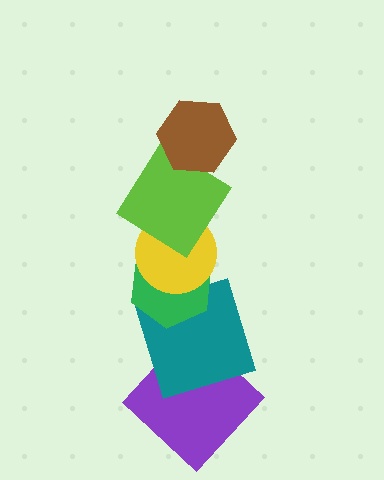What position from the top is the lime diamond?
The lime diamond is 2nd from the top.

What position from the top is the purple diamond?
The purple diamond is 6th from the top.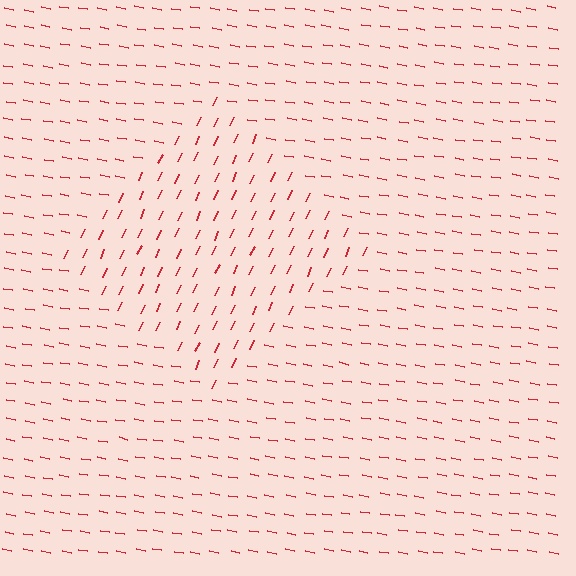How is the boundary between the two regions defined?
The boundary is defined purely by a change in line orientation (approximately 75 degrees difference). All lines are the same color and thickness.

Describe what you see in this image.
The image is filled with small red line segments. A diamond region in the image has lines oriented differently from the surrounding lines, creating a visible texture boundary.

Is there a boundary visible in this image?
Yes, there is a texture boundary formed by a change in line orientation.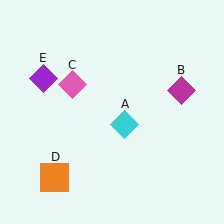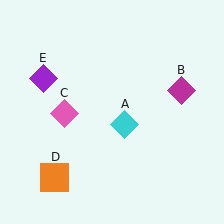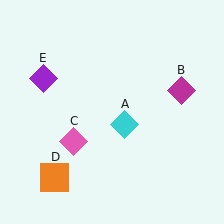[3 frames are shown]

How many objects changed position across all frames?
1 object changed position: pink diamond (object C).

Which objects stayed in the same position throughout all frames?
Cyan diamond (object A) and magenta diamond (object B) and orange square (object D) and purple diamond (object E) remained stationary.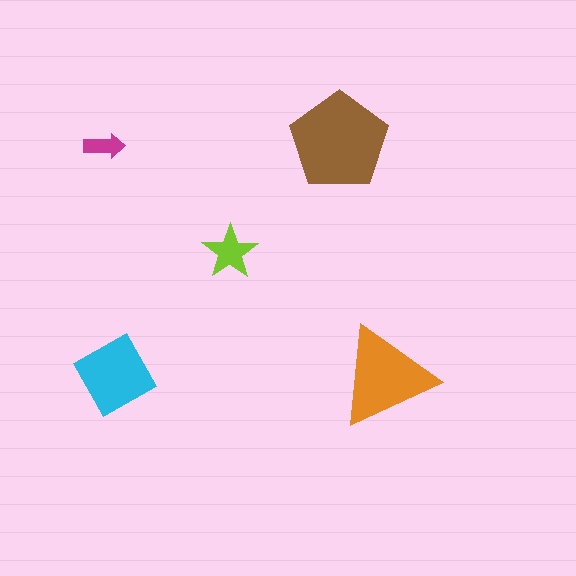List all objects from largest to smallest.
The brown pentagon, the orange triangle, the cyan diamond, the lime star, the magenta arrow.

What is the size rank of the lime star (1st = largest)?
4th.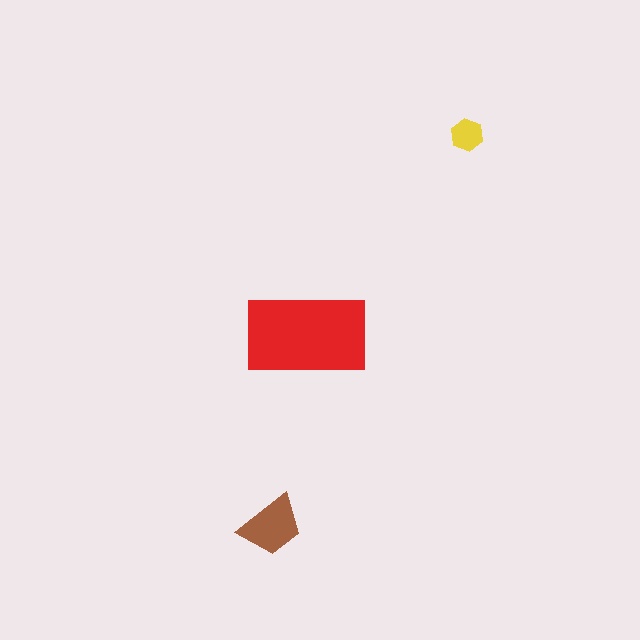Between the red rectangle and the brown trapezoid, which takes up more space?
The red rectangle.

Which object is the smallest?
The yellow hexagon.